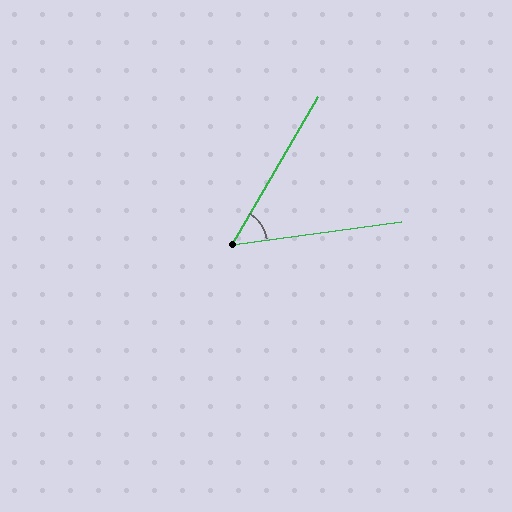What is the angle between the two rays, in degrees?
Approximately 52 degrees.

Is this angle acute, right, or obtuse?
It is acute.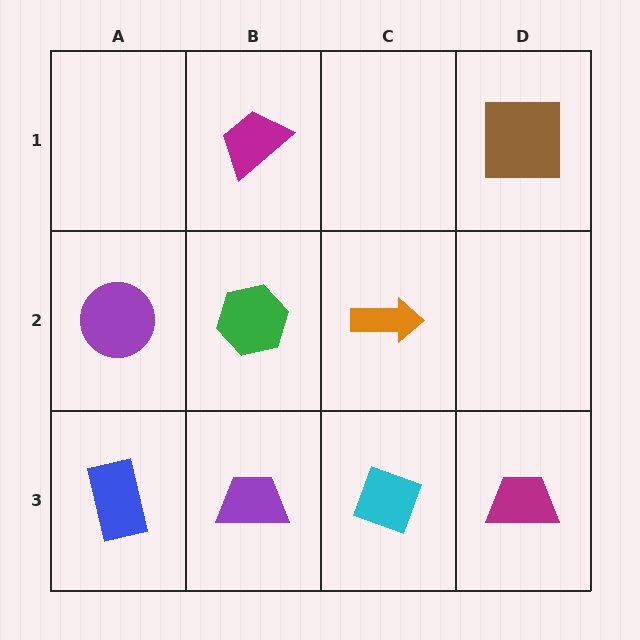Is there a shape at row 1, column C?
No, that cell is empty.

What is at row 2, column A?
A purple circle.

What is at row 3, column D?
A magenta trapezoid.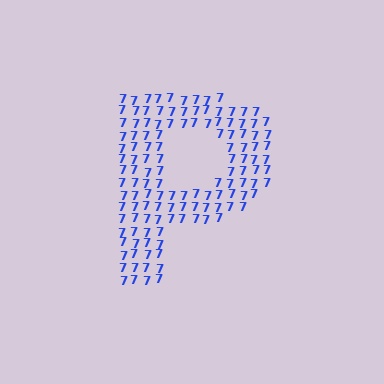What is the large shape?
The large shape is the letter P.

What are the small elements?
The small elements are digit 7's.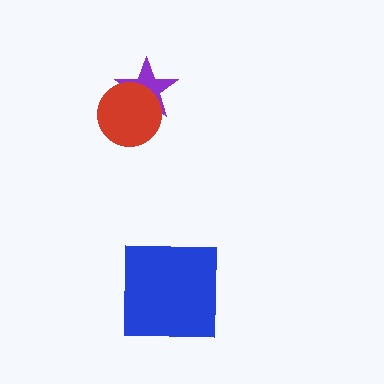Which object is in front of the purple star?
The red circle is in front of the purple star.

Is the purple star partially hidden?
Yes, it is partially covered by another shape.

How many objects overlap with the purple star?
1 object overlaps with the purple star.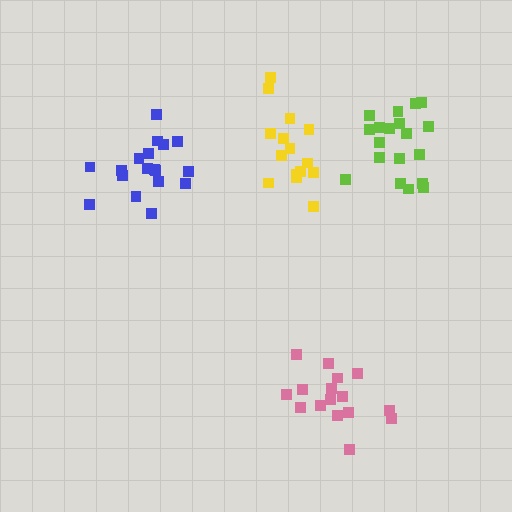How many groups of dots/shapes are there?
There are 4 groups.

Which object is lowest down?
The pink cluster is bottommost.